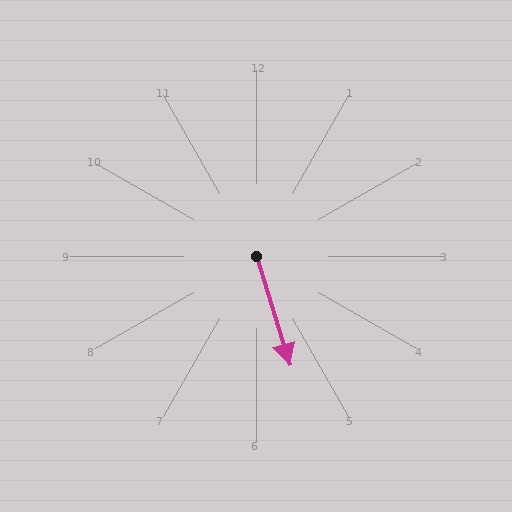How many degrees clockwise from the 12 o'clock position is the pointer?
Approximately 163 degrees.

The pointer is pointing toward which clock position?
Roughly 5 o'clock.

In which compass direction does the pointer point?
South.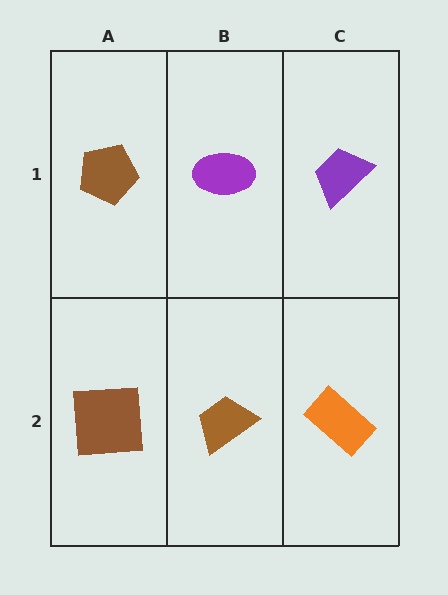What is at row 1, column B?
A purple ellipse.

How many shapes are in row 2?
3 shapes.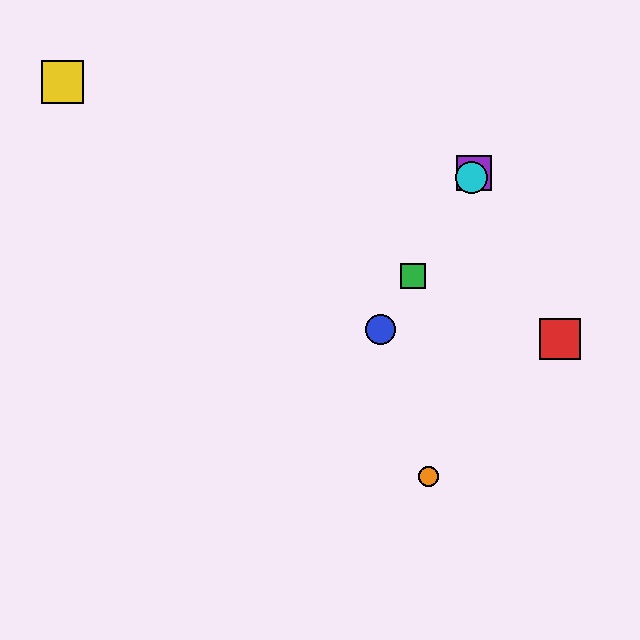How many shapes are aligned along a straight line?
4 shapes (the blue circle, the green square, the purple square, the cyan circle) are aligned along a straight line.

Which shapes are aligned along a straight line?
The blue circle, the green square, the purple square, the cyan circle are aligned along a straight line.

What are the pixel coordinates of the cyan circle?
The cyan circle is at (472, 178).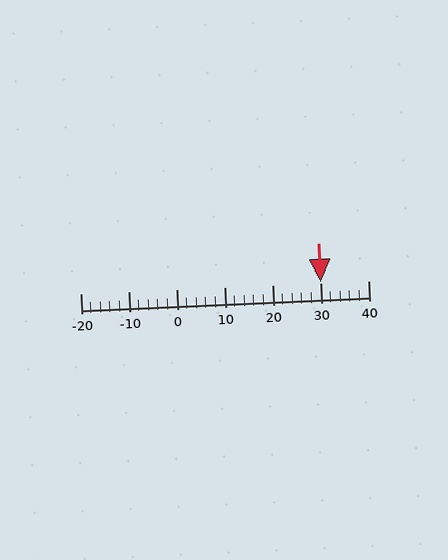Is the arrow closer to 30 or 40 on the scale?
The arrow is closer to 30.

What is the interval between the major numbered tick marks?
The major tick marks are spaced 10 units apart.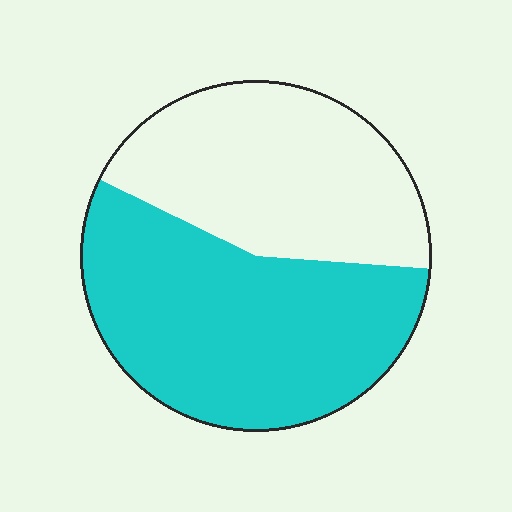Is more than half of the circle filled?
Yes.